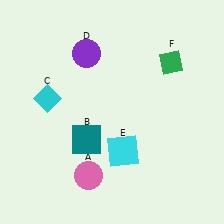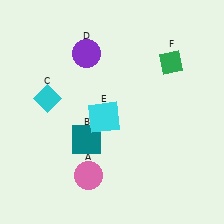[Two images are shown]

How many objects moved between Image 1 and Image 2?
1 object moved between the two images.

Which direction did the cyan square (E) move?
The cyan square (E) moved up.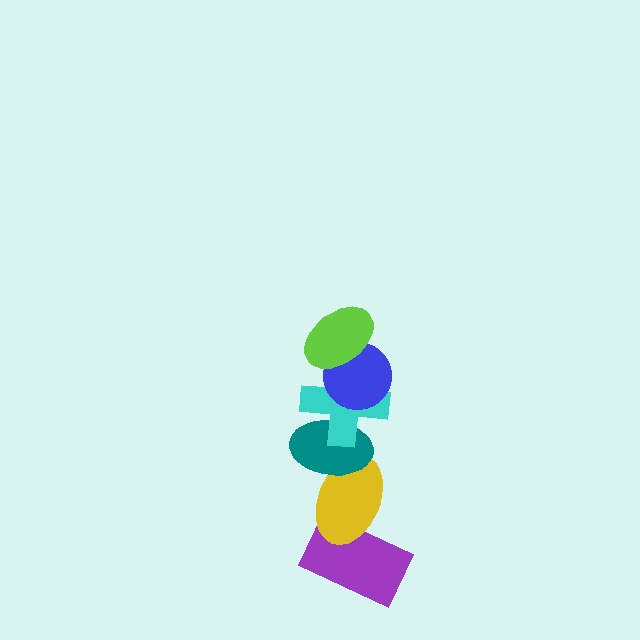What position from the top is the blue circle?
The blue circle is 2nd from the top.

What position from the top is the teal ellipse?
The teal ellipse is 4th from the top.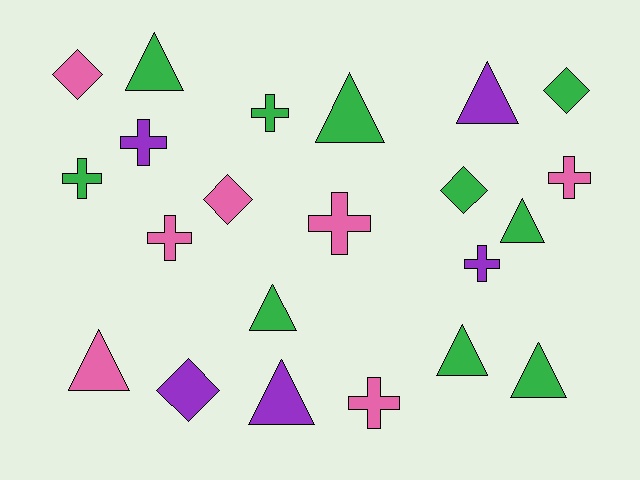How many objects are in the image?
There are 22 objects.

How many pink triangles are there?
There is 1 pink triangle.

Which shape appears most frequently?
Triangle, with 9 objects.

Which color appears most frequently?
Green, with 10 objects.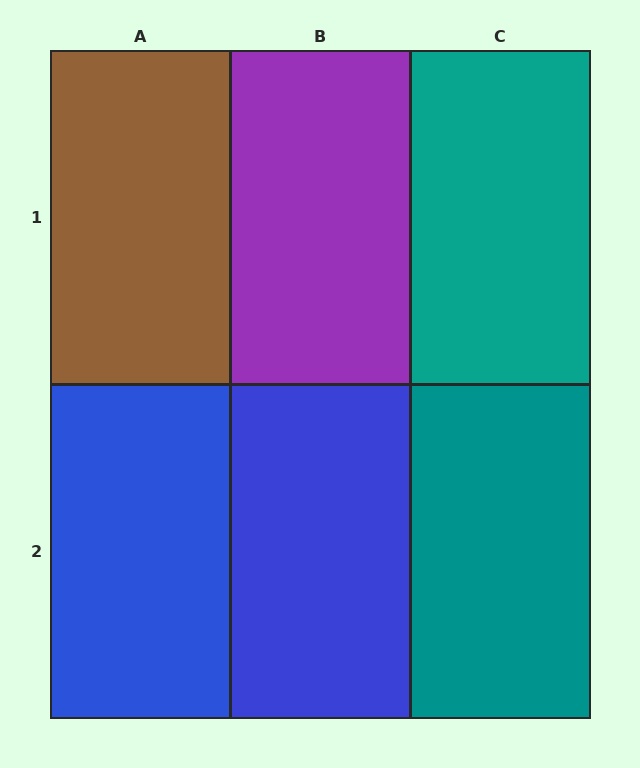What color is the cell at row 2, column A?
Blue.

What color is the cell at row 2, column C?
Teal.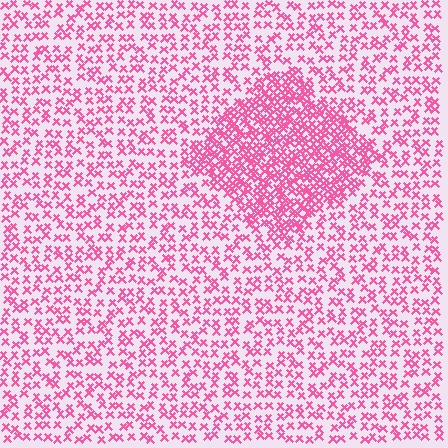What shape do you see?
I see a diamond.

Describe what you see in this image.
The image contains small pink elements arranged at two different densities. A diamond-shaped region is visible where the elements are more densely packed than the surrounding area.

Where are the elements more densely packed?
The elements are more densely packed inside the diamond boundary.